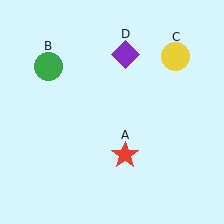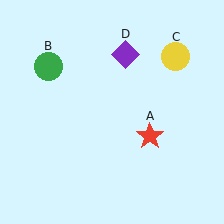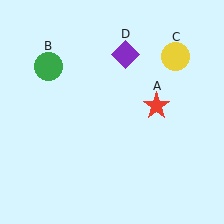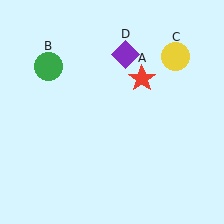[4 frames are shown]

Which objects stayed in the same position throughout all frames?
Green circle (object B) and yellow circle (object C) and purple diamond (object D) remained stationary.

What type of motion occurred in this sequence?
The red star (object A) rotated counterclockwise around the center of the scene.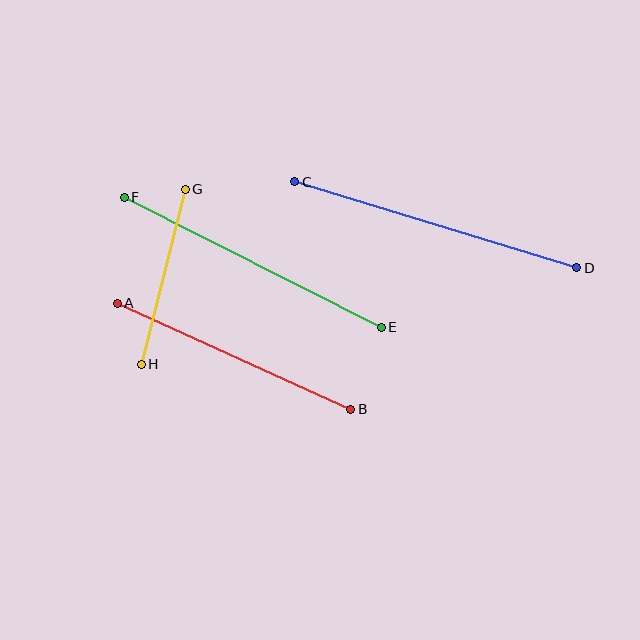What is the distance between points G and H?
The distance is approximately 180 pixels.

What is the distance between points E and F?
The distance is approximately 288 pixels.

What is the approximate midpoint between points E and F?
The midpoint is at approximately (253, 262) pixels.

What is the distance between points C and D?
The distance is approximately 295 pixels.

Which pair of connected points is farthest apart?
Points C and D are farthest apart.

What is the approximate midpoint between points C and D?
The midpoint is at approximately (436, 225) pixels.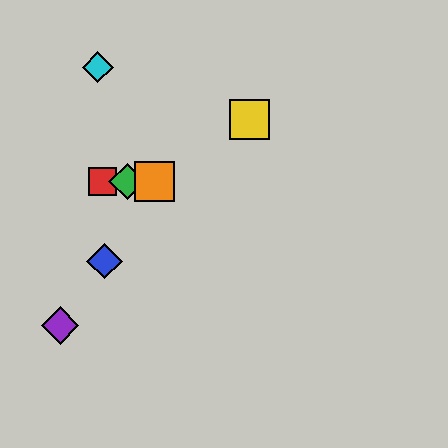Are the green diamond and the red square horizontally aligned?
Yes, both are at y≈182.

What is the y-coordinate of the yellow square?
The yellow square is at y≈119.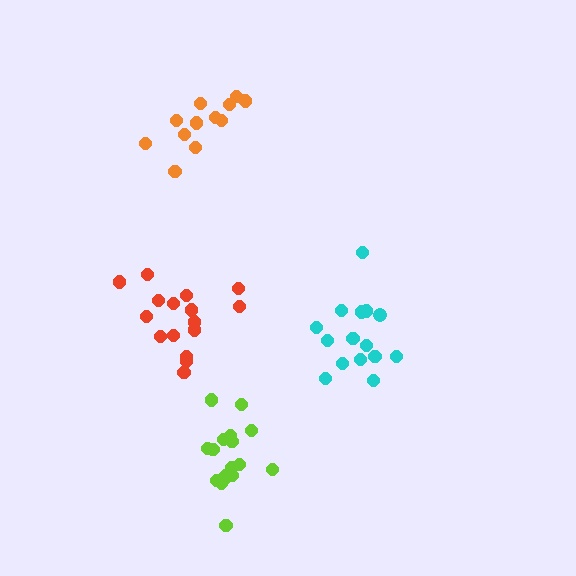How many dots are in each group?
Group 1: 17 dots, Group 2: 12 dots, Group 3: 16 dots, Group 4: 15 dots (60 total).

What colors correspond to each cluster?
The clusters are colored: lime, orange, red, cyan.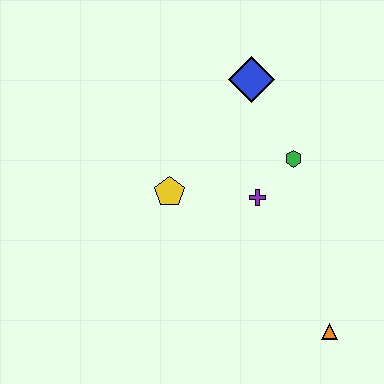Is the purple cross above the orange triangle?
Yes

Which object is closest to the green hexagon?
The purple cross is closest to the green hexagon.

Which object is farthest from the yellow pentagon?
The orange triangle is farthest from the yellow pentagon.